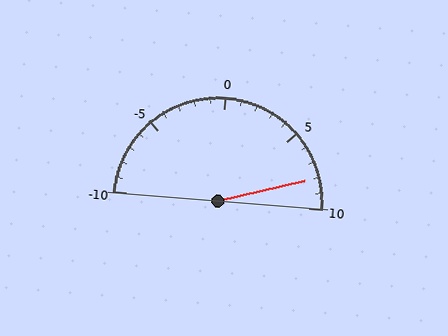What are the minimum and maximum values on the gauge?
The gauge ranges from -10 to 10.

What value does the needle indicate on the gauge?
The needle indicates approximately 8.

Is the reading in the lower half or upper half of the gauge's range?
The reading is in the upper half of the range (-10 to 10).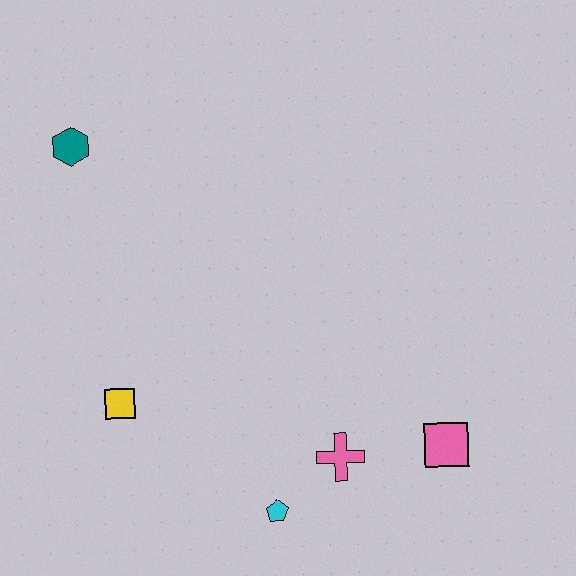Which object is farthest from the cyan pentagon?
The teal hexagon is farthest from the cyan pentagon.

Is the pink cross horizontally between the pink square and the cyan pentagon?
Yes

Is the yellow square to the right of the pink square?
No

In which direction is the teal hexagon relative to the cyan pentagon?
The teal hexagon is above the cyan pentagon.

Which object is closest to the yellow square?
The cyan pentagon is closest to the yellow square.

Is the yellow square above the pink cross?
Yes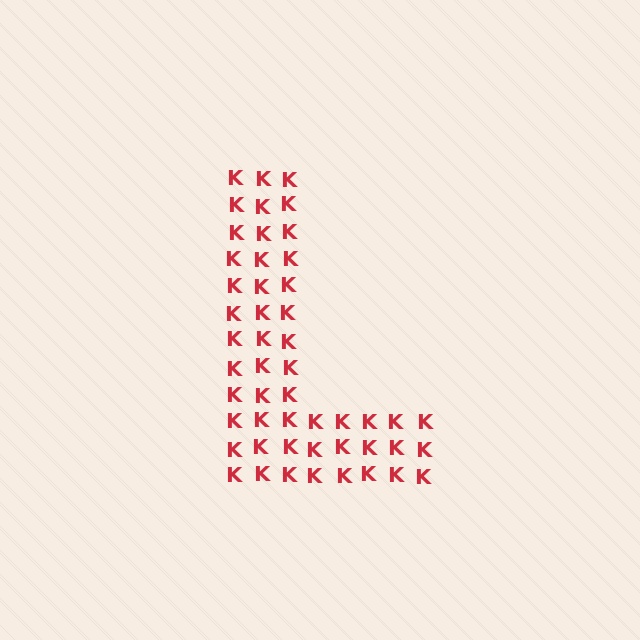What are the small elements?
The small elements are letter K's.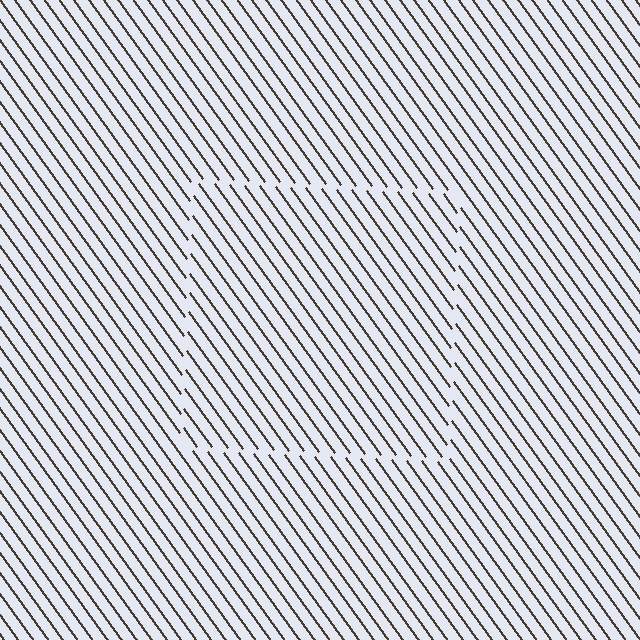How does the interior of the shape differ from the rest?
The interior of the shape contains the same grating, shifted by half a period — the contour is defined by the phase discontinuity where line-ends from the inner and outer gratings abut.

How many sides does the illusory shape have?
4 sides — the line-ends trace a square.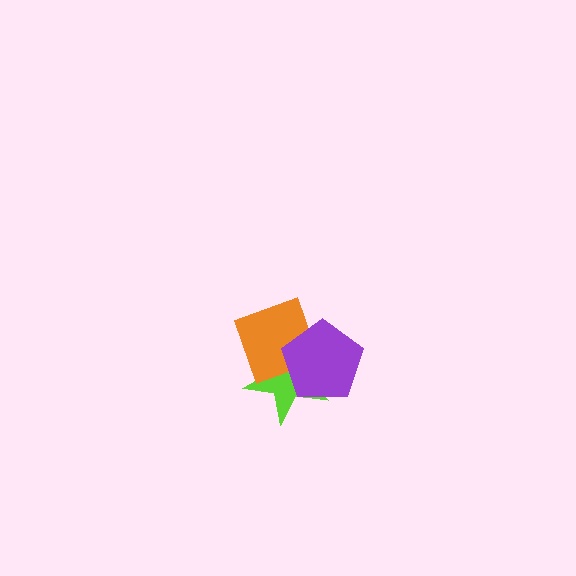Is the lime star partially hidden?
Yes, it is partially covered by another shape.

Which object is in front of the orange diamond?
The purple pentagon is in front of the orange diamond.